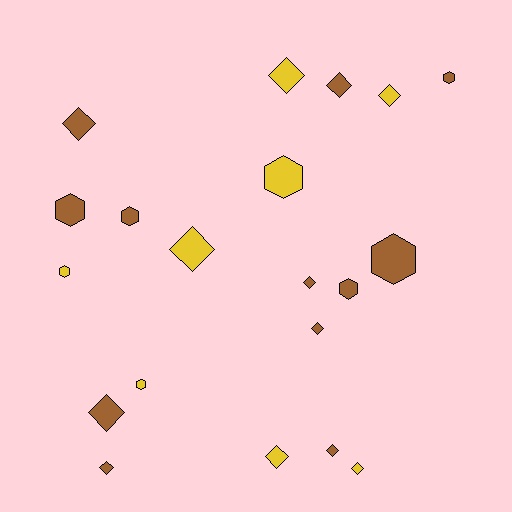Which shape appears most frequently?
Diamond, with 12 objects.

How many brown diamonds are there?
There are 7 brown diamonds.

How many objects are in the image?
There are 20 objects.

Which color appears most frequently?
Brown, with 12 objects.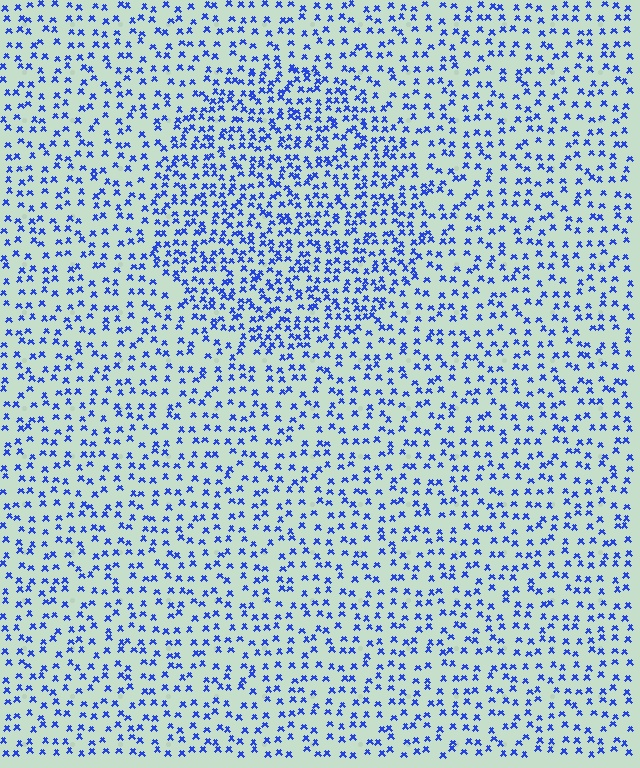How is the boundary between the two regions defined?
The boundary is defined by a change in element density (approximately 1.7x ratio). All elements are the same color, size, and shape.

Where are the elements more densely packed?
The elements are more densely packed inside the circle boundary.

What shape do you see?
I see a circle.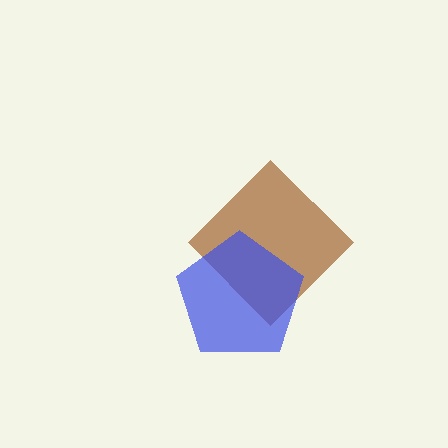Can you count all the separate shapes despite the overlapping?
Yes, there are 2 separate shapes.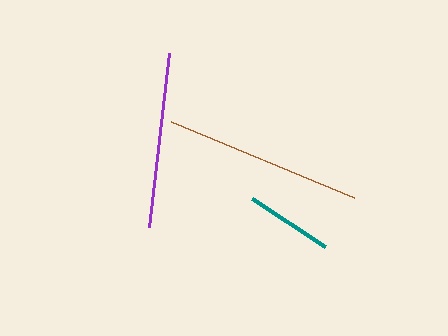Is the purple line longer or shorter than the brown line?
The brown line is longer than the purple line.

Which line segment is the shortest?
The teal line is the shortest at approximately 87 pixels.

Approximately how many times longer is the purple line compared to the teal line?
The purple line is approximately 2.0 times the length of the teal line.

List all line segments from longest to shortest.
From longest to shortest: brown, purple, teal.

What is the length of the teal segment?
The teal segment is approximately 87 pixels long.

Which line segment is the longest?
The brown line is the longest at approximately 198 pixels.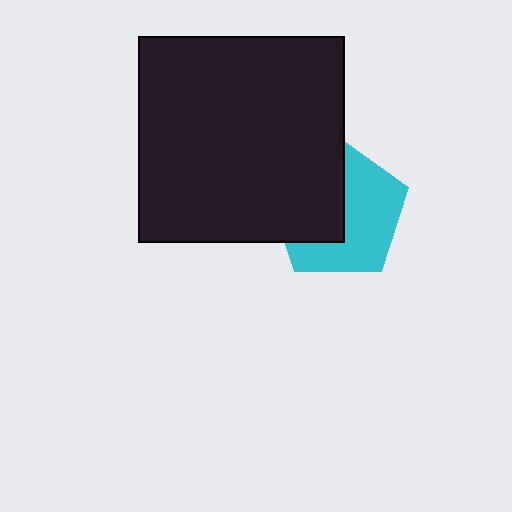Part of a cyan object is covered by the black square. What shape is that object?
It is a pentagon.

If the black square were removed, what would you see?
You would see the complete cyan pentagon.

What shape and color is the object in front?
The object in front is a black square.